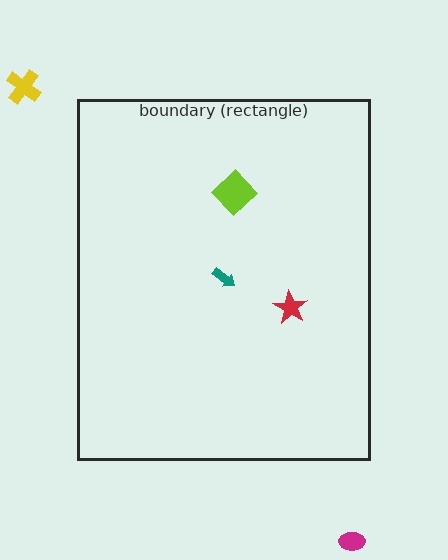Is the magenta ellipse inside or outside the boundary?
Outside.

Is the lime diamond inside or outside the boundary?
Inside.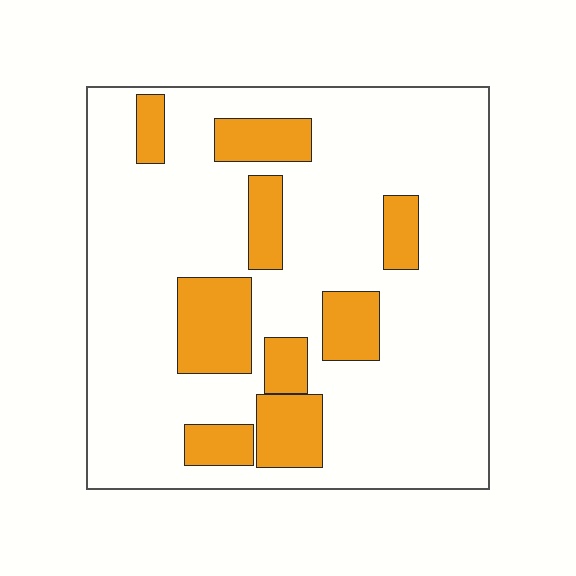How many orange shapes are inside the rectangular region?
9.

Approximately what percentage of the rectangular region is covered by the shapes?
Approximately 20%.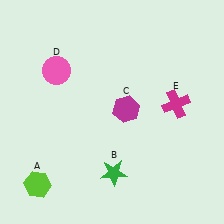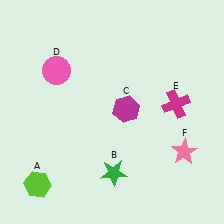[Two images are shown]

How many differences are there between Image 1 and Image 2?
There is 1 difference between the two images.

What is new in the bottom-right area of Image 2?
A pink star (F) was added in the bottom-right area of Image 2.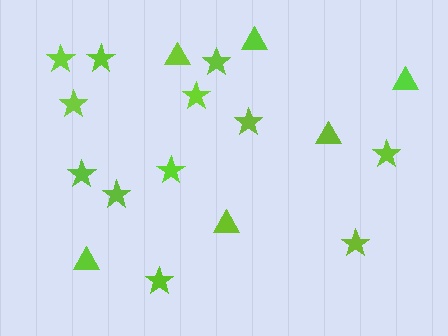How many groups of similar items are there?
There are 2 groups: one group of triangles (6) and one group of stars (12).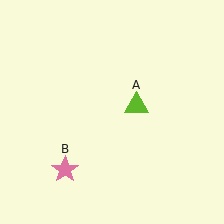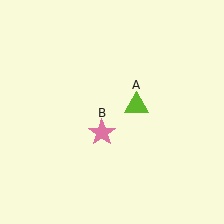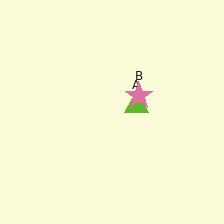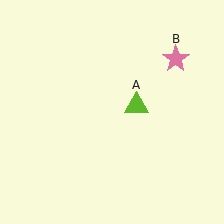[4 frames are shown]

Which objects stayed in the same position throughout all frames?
Lime triangle (object A) remained stationary.